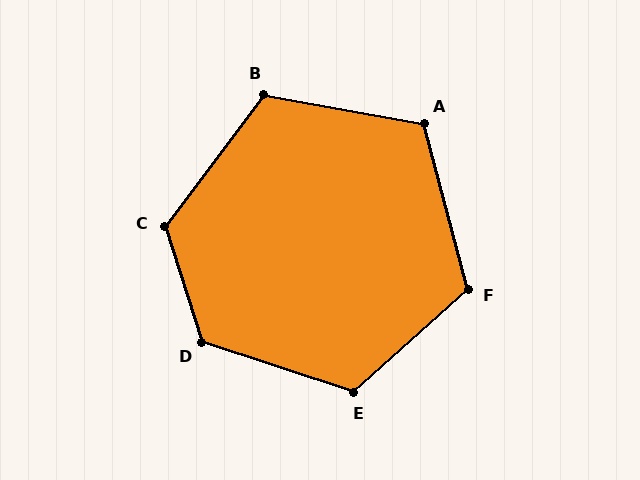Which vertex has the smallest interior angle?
A, at approximately 115 degrees.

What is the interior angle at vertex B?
Approximately 117 degrees (obtuse).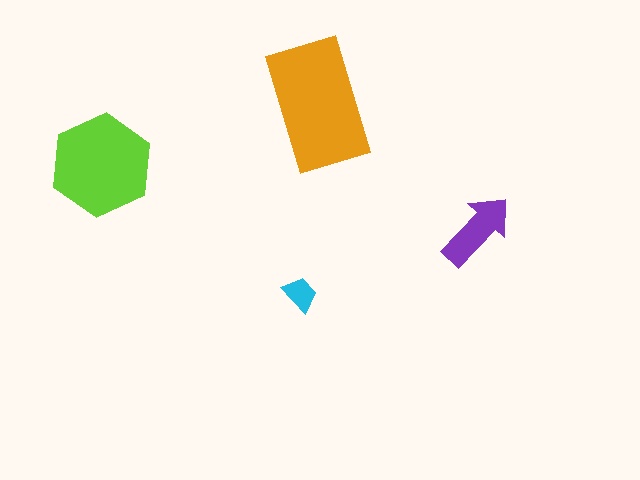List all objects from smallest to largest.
The cyan trapezoid, the purple arrow, the lime hexagon, the orange rectangle.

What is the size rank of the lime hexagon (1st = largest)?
2nd.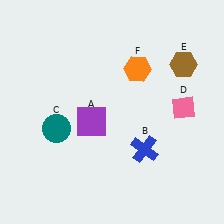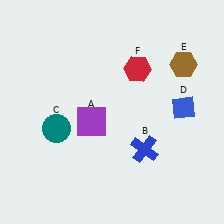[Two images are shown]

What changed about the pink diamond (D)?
In Image 1, D is pink. In Image 2, it changed to blue.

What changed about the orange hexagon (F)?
In Image 1, F is orange. In Image 2, it changed to red.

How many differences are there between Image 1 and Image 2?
There are 2 differences between the two images.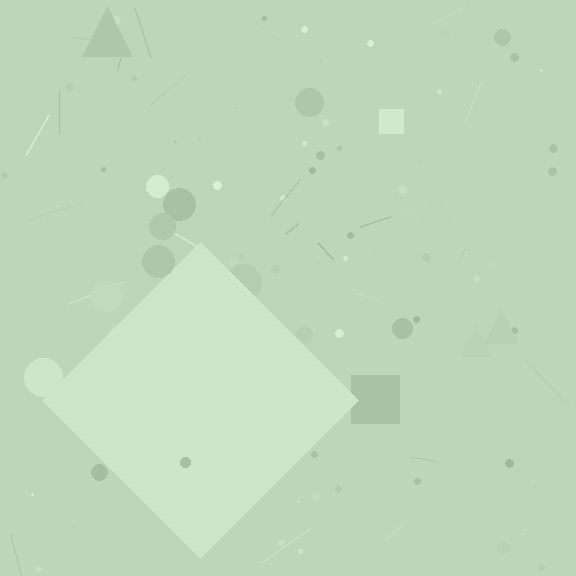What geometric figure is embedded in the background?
A diamond is embedded in the background.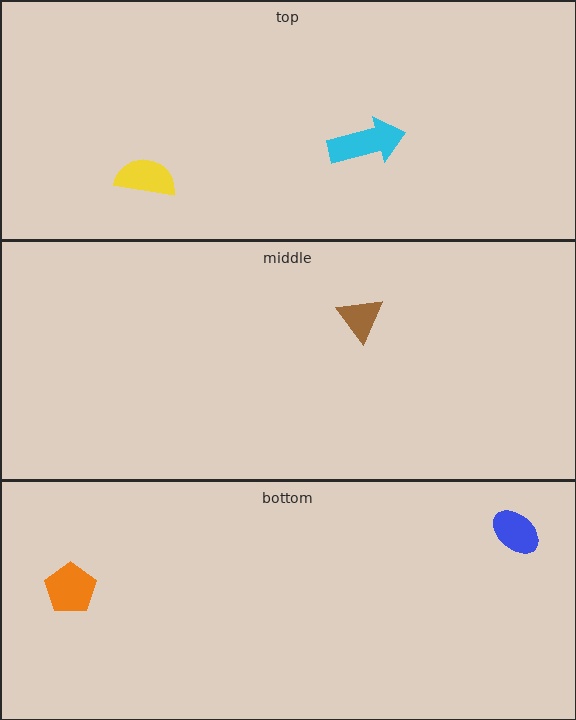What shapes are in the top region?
The yellow semicircle, the cyan arrow.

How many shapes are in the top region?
2.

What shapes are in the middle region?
The brown triangle.